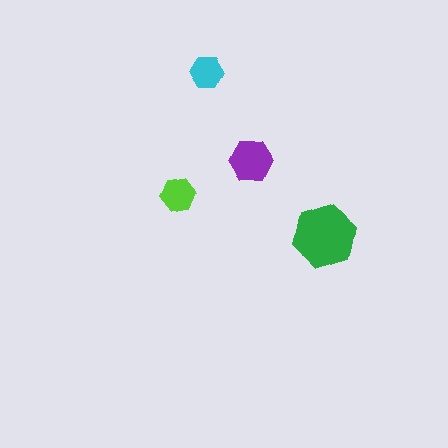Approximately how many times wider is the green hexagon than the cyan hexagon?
About 2 times wider.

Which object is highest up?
The cyan hexagon is topmost.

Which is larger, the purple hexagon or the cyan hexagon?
The purple one.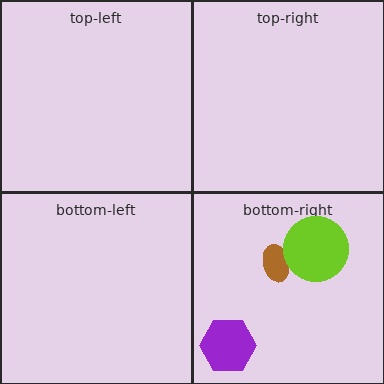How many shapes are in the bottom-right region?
3.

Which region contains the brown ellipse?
The bottom-right region.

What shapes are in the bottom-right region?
The brown ellipse, the purple hexagon, the lime circle.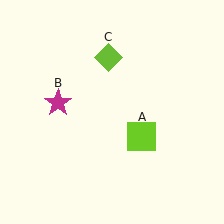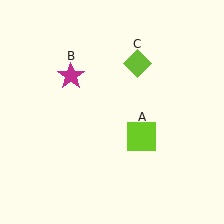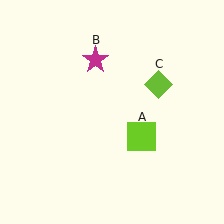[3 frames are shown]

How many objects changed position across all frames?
2 objects changed position: magenta star (object B), lime diamond (object C).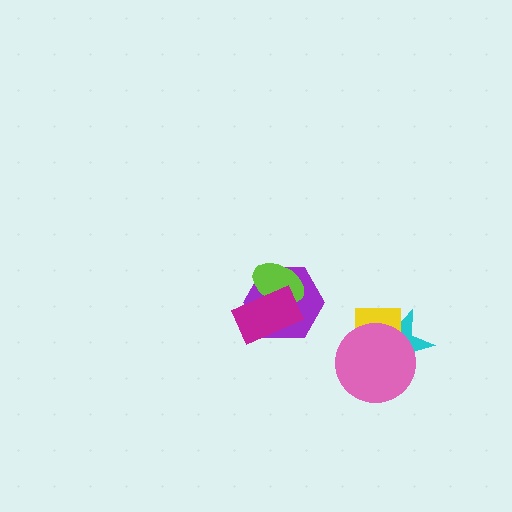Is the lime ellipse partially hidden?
Yes, it is partially covered by another shape.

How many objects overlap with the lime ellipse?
2 objects overlap with the lime ellipse.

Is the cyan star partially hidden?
Yes, it is partially covered by another shape.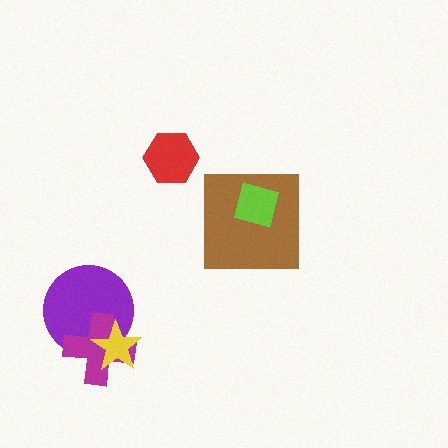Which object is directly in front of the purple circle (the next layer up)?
The magenta cross is directly in front of the purple circle.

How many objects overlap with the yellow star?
2 objects overlap with the yellow star.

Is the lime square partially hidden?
No, no other shape covers it.